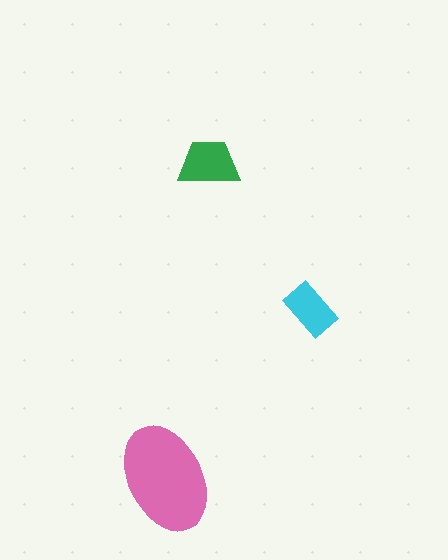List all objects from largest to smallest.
The pink ellipse, the green trapezoid, the cyan rectangle.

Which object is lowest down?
The pink ellipse is bottommost.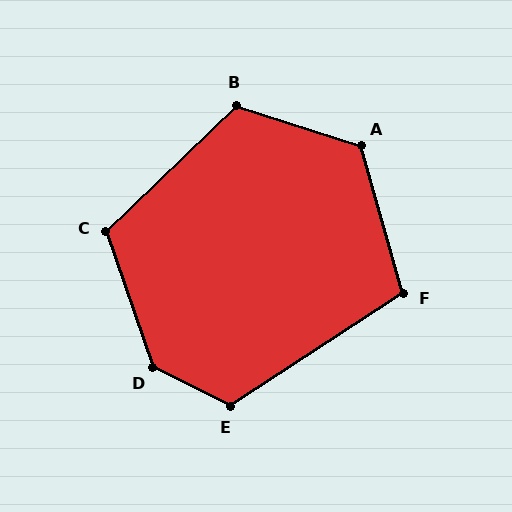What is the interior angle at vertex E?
Approximately 121 degrees (obtuse).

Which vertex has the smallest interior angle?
F, at approximately 107 degrees.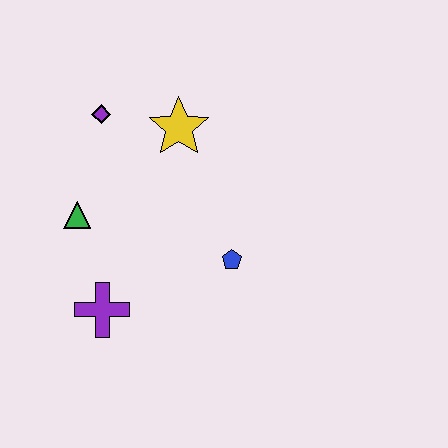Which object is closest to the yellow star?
The purple diamond is closest to the yellow star.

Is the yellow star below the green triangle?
No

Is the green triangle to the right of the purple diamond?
No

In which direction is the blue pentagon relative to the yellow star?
The blue pentagon is below the yellow star.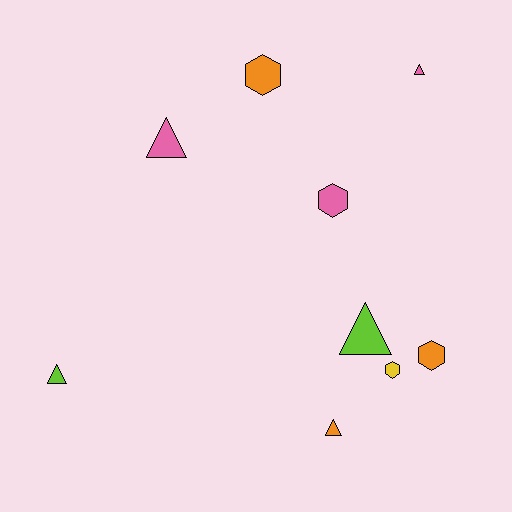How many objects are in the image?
There are 9 objects.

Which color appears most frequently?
Pink, with 3 objects.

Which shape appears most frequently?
Triangle, with 5 objects.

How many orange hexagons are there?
There are 2 orange hexagons.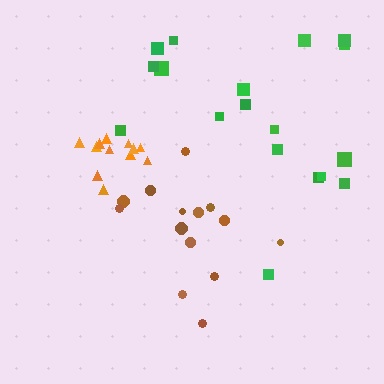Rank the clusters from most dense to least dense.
orange, brown, green.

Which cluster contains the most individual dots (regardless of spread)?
Green (19).